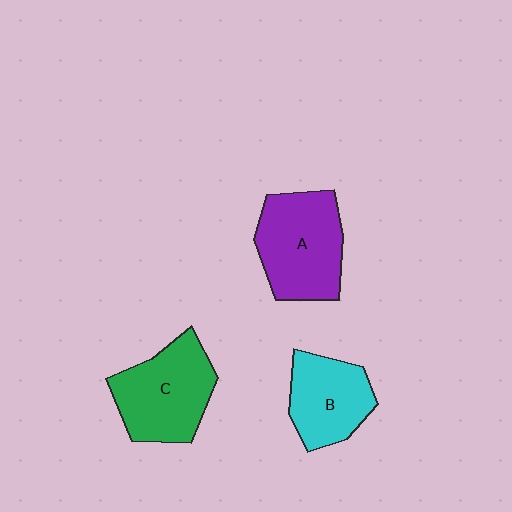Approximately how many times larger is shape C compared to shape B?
Approximately 1.3 times.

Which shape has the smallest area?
Shape B (cyan).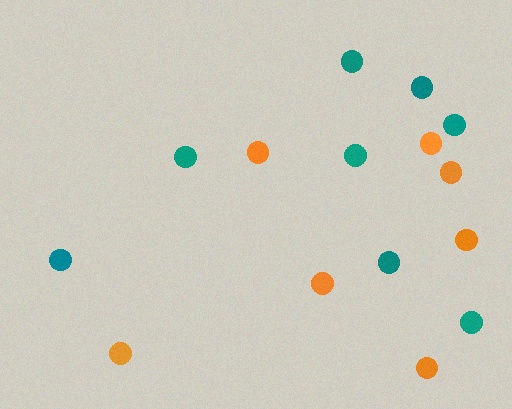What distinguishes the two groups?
There are 2 groups: one group of orange circles (7) and one group of teal circles (8).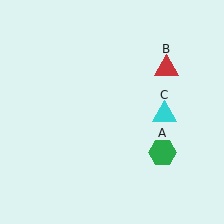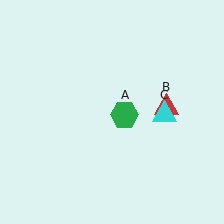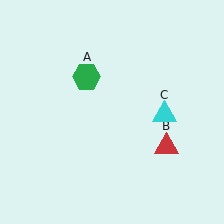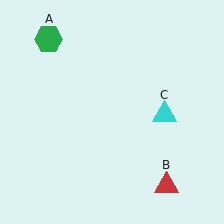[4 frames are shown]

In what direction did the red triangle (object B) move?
The red triangle (object B) moved down.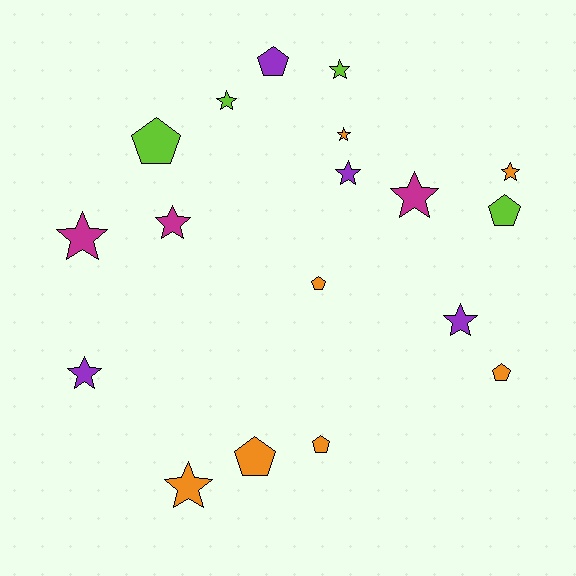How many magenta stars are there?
There are 3 magenta stars.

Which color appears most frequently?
Orange, with 7 objects.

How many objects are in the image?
There are 18 objects.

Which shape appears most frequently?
Star, with 11 objects.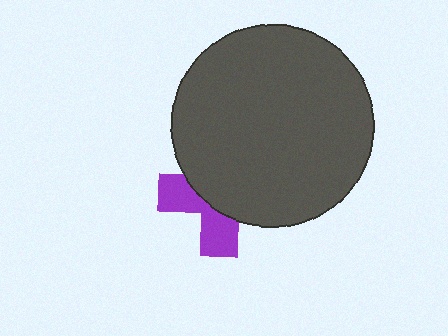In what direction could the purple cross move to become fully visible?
The purple cross could move down. That would shift it out from behind the dark gray circle entirely.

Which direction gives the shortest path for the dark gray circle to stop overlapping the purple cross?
Moving up gives the shortest separation.